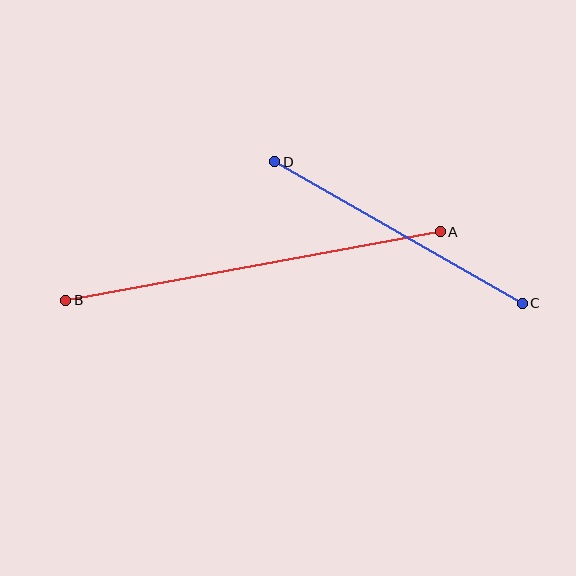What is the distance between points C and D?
The distance is approximately 285 pixels.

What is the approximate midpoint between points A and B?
The midpoint is at approximately (253, 266) pixels.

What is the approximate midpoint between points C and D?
The midpoint is at approximately (399, 233) pixels.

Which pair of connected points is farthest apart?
Points A and B are farthest apart.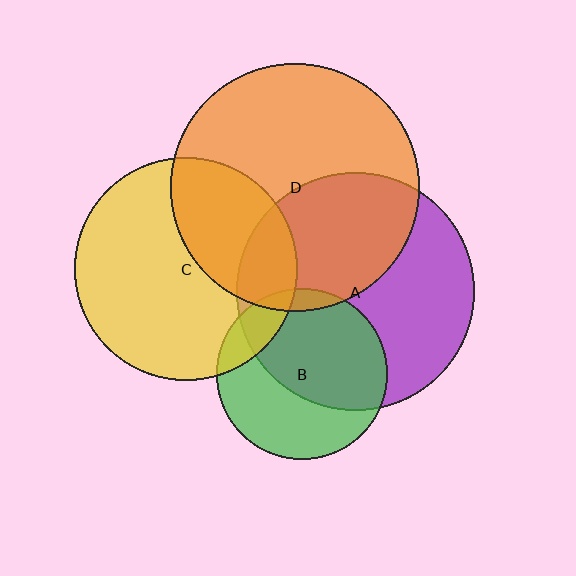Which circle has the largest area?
Circle D (orange).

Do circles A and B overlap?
Yes.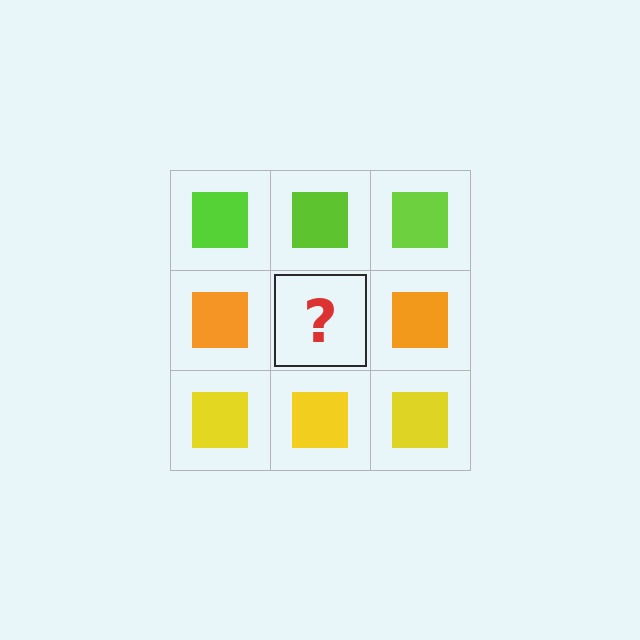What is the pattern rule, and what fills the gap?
The rule is that each row has a consistent color. The gap should be filled with an orange square.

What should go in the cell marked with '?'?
The missing cell should contain an orange square.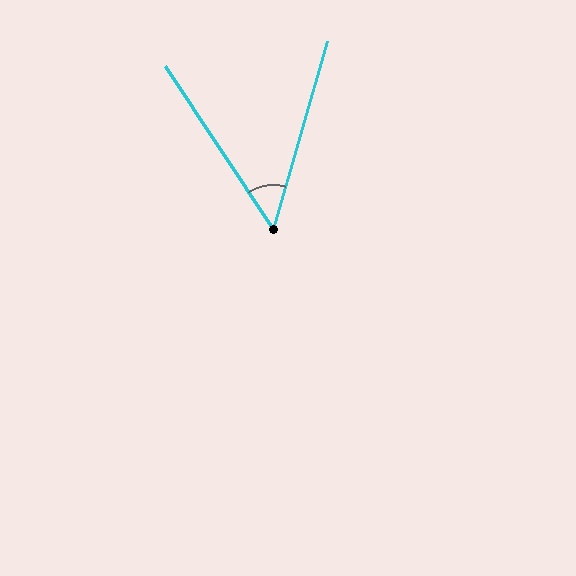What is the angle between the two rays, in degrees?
Approximately 49 degrees.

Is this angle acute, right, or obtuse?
It is acute.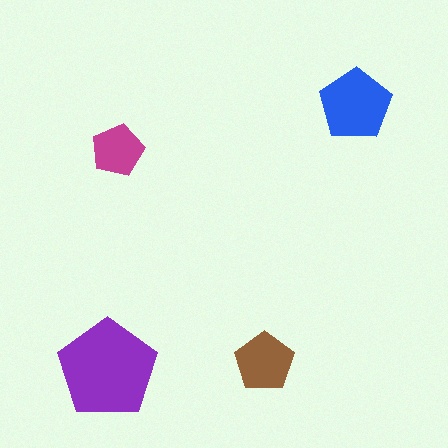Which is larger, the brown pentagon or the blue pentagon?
The blue one.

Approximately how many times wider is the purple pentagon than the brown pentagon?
About 1.5 times wider.